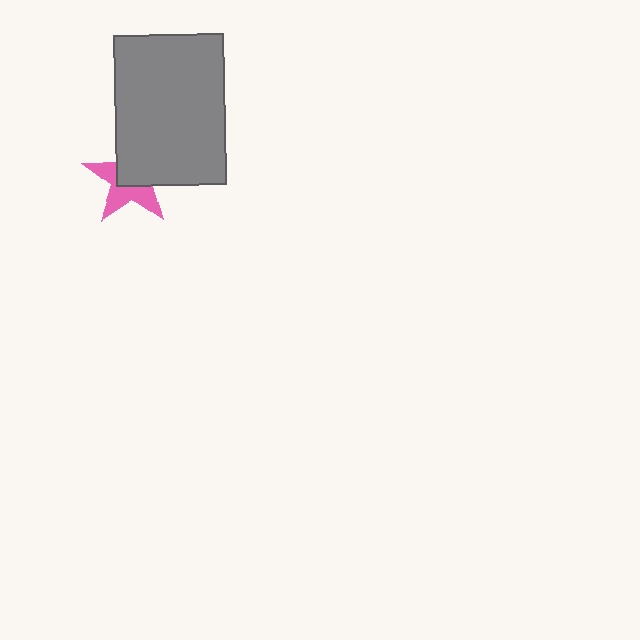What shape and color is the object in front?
The object in front is a gray rectangle.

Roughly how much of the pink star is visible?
About half of it is visible (roughly 48%).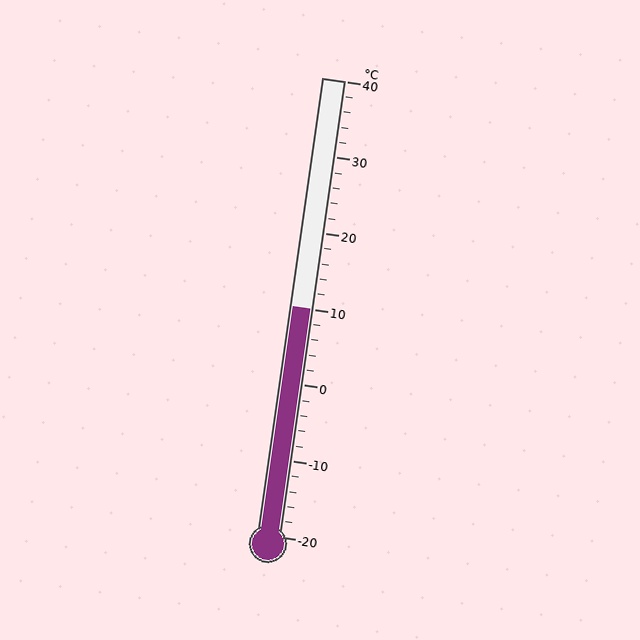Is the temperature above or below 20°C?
The temperature is below 20°C.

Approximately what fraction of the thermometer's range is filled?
The thermometer is filled to approximately 50% of its range.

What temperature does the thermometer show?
The thermometer shows approximately 10°C.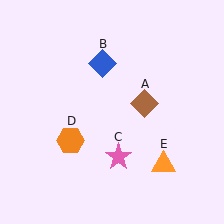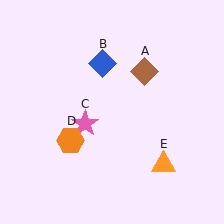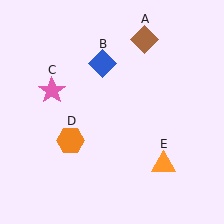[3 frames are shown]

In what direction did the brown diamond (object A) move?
The brown diamond (object A) moved up.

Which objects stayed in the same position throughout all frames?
Blue diamond (object B) and orange hexagon (object D) and orange triangle (object E) remained stationary.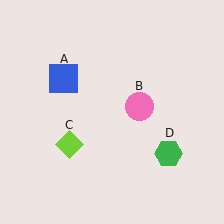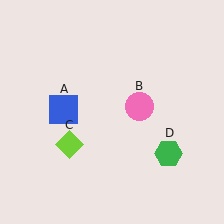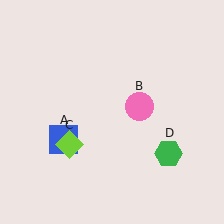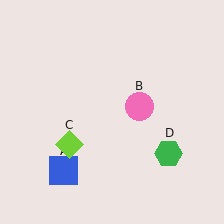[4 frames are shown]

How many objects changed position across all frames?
1 object changed position: blue square (object A).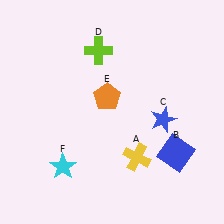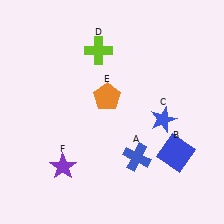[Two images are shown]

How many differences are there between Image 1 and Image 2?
There are 2 differences between the two images.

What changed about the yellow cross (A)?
In Image 1, A is yellow. In Image 2, it changed to blue.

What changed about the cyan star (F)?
In Image 1, F is cyan. In Image 2, it changed to purple.